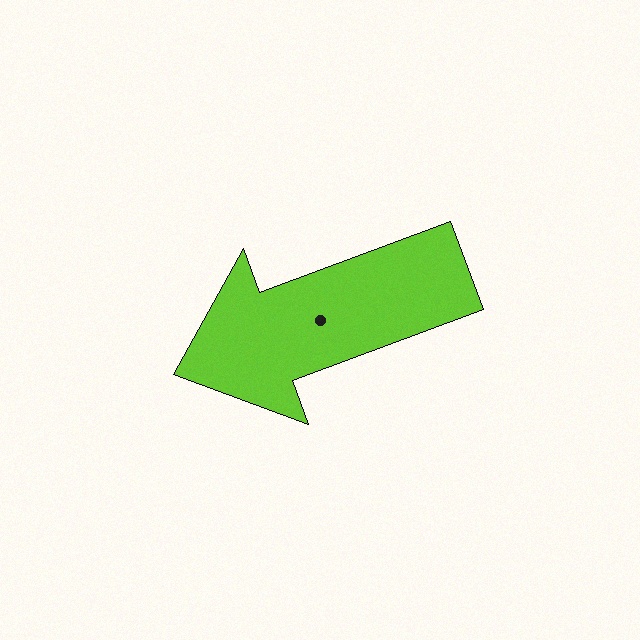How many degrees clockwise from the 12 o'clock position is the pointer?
Approximately 250 degrees.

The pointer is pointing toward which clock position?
Roughly 8 o'clock.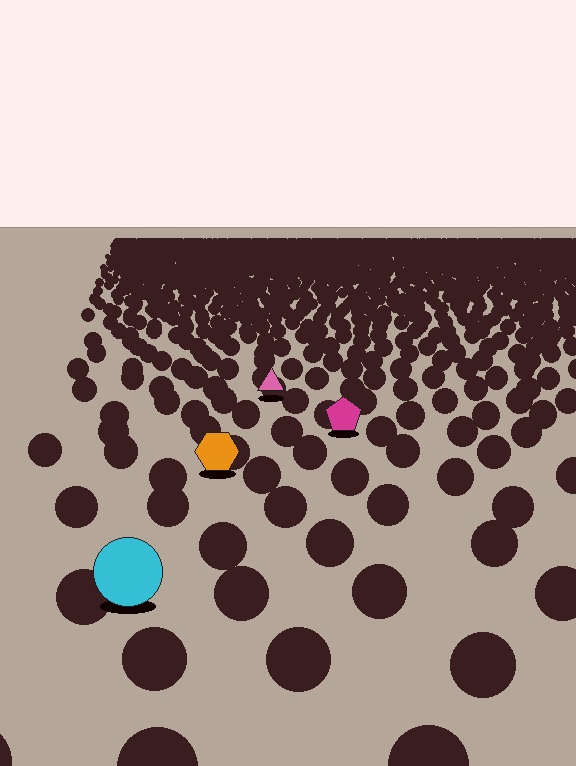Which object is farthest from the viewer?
The pink triangle is farthest from the viewer. It appears smaller and the ground texture around it is denser.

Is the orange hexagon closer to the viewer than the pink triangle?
Yes. The orange hexagon is closer — you can tell from the texture gradient: the ground texture is coarser near it.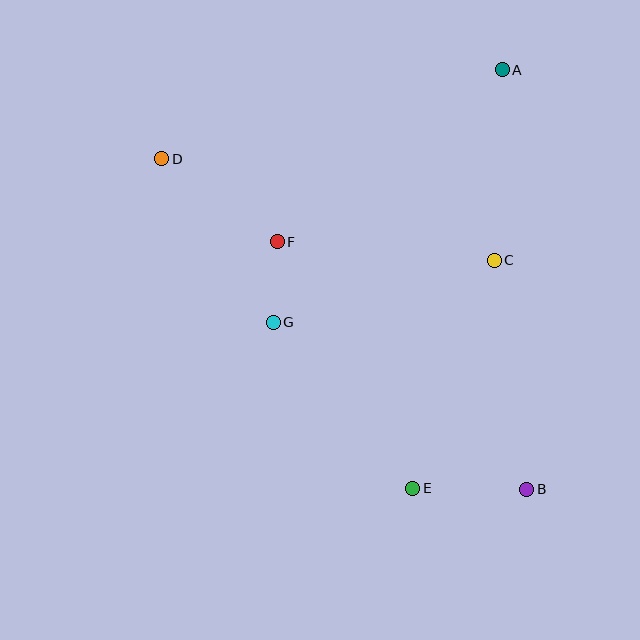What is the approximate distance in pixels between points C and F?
The distance between C and F is approximately 218 pixels.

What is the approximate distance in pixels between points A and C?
The distance between A and C is approximately 190 pixels.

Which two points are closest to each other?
Points F and G are closest to each other.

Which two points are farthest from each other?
Points B and D are farthest from each other.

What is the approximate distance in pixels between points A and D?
The distance between A and D is approximately 352 pixels.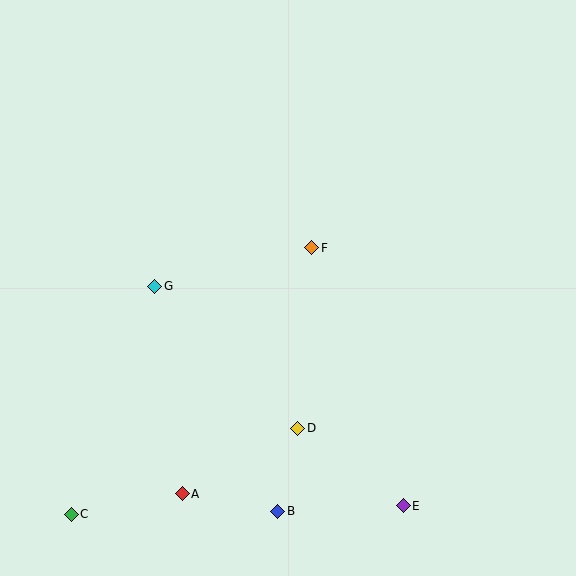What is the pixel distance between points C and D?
The distance between C and D is 242 pixels.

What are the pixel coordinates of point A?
Point A is at (182, 494).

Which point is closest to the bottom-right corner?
Point E is closest to the bottom-right corner.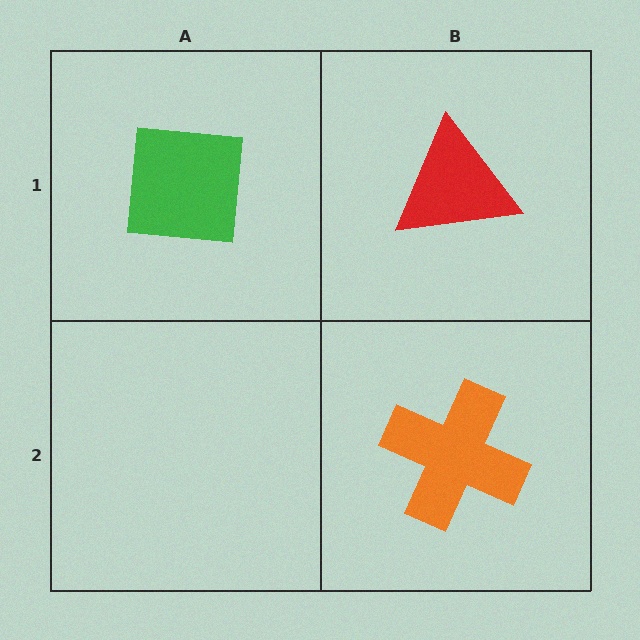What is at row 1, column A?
A green square.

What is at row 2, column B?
An orange cross.